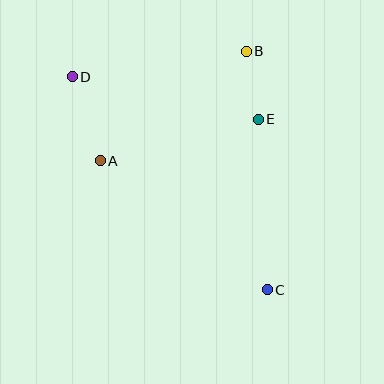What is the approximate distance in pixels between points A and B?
The distance between A and B is approximately 182 pixels.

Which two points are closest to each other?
Points B and E are closest to each other.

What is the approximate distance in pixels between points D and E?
The distance between D and E is approximately 191 pixels.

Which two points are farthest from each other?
Points C and D are farthest from each other.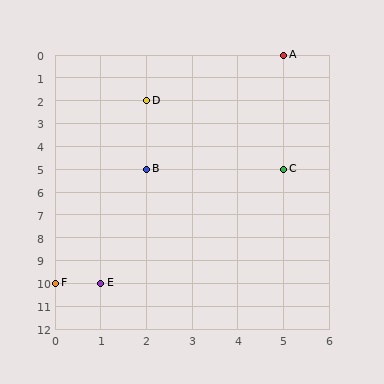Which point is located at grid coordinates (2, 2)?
Point D is at (2, 2).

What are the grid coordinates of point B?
Point B is at grid coordinates (2, 5).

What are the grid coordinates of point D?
Point D is at grid coordinates (2, 2).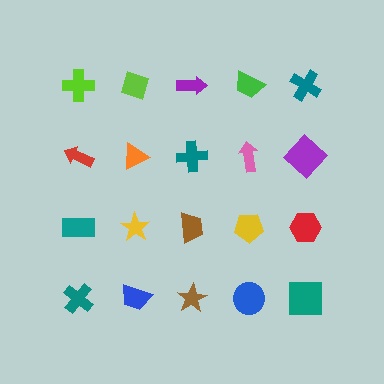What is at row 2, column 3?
A teal cross.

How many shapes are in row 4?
5 shapes.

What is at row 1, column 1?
A lime cross.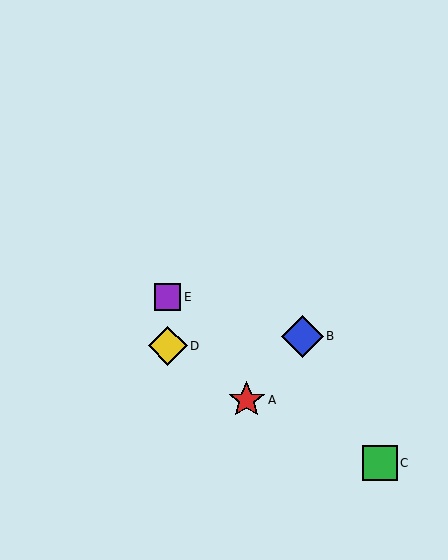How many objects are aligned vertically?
2 objects (D, E) are aligned vertically.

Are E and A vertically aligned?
No, E is at x≈168 and A is at x≈247.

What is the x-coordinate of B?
Object B is at x≈302.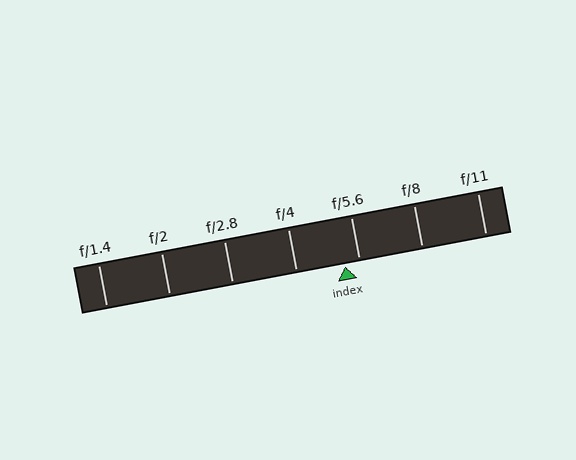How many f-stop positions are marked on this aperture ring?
There are 7 f-stop positions marked.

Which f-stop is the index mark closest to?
The index mark is closest to f/5.6.